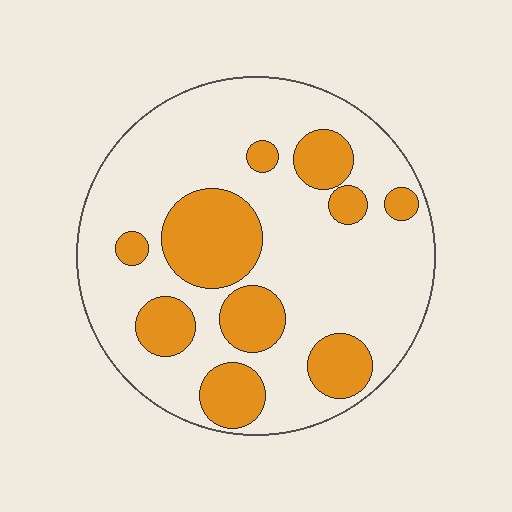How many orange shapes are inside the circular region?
10.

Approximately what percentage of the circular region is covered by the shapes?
Approximately 30%.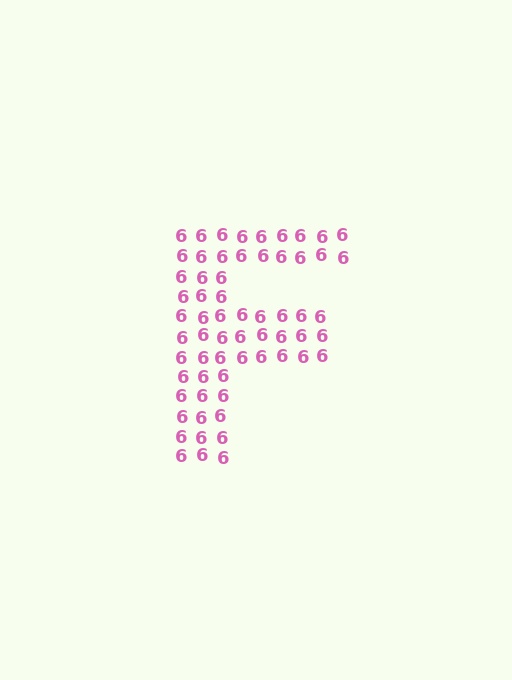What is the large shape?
The large shape is the letter F.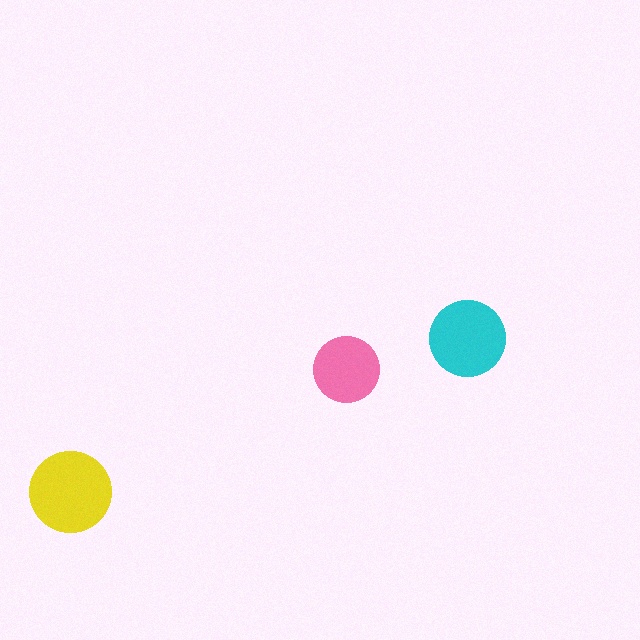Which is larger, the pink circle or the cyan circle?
The cyan one.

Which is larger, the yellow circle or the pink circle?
The yellow one.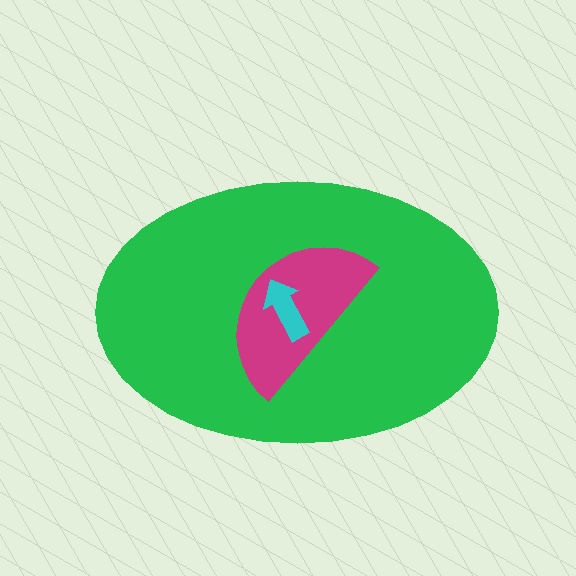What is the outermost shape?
The green ellipse.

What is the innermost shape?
The cyan arrow.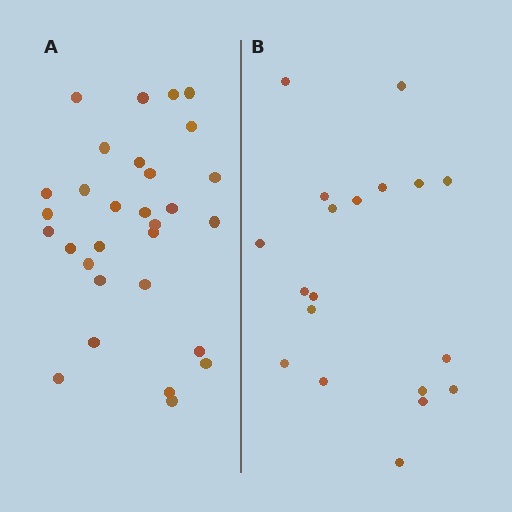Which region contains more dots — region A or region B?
Region A (the left region) has more dots.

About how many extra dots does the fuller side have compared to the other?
Region A has roughly 12 or so more dots than region B.